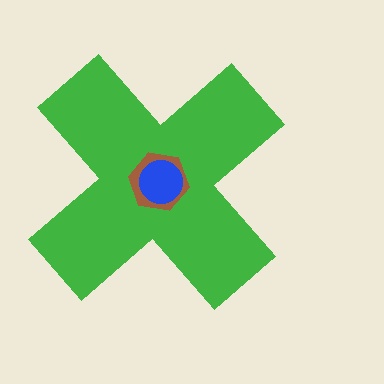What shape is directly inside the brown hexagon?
The blue circle.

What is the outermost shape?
The green cross.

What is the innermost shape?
The blue circle.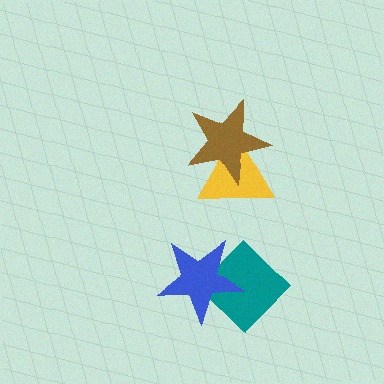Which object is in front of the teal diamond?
The blue star is in front of the teal diamond.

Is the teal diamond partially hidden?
Yes, it is partially covered by another shape.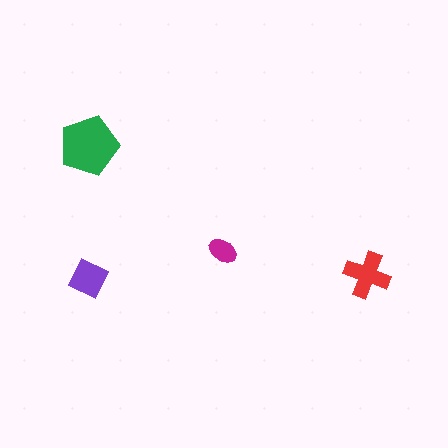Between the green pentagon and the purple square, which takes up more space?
The green pentagon.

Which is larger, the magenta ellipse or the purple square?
The purple square.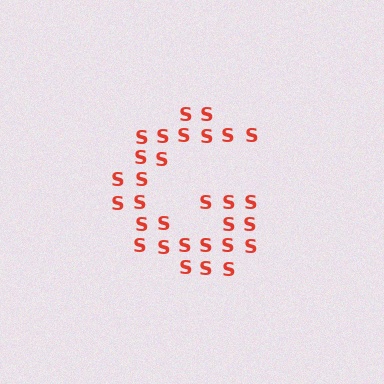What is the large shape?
The large shape is the letter G.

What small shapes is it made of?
It is made of small letter S's.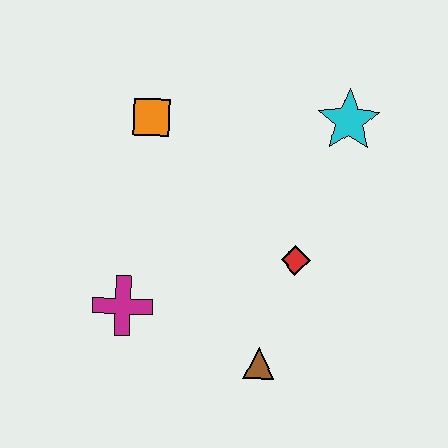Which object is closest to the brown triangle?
The red diamond is closest to the brown triangle.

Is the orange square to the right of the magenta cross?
Yes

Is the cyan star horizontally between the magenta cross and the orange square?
No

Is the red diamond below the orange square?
Yes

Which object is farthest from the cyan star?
The magenta cross is farthest from the cyan star.